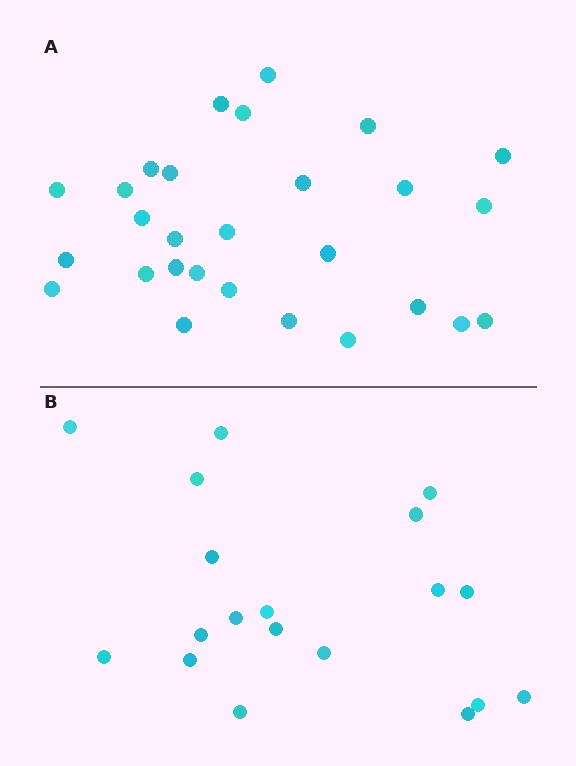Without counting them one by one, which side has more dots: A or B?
Region A (the top region) has more dots.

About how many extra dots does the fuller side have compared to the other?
Region A has roughly 8 or so more dots than region B.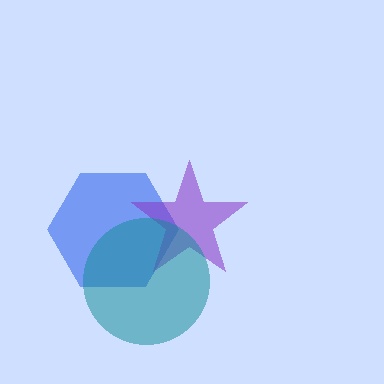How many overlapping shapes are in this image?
There are 3 overlapping shapes in the image.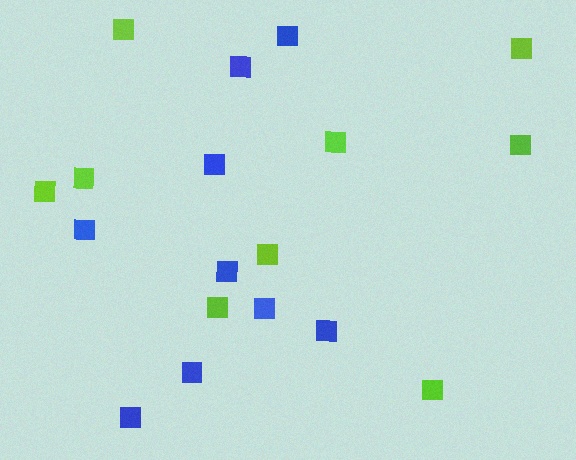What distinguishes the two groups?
There are 2 groups: one group of lime squares (9) and one group of blue squares (9).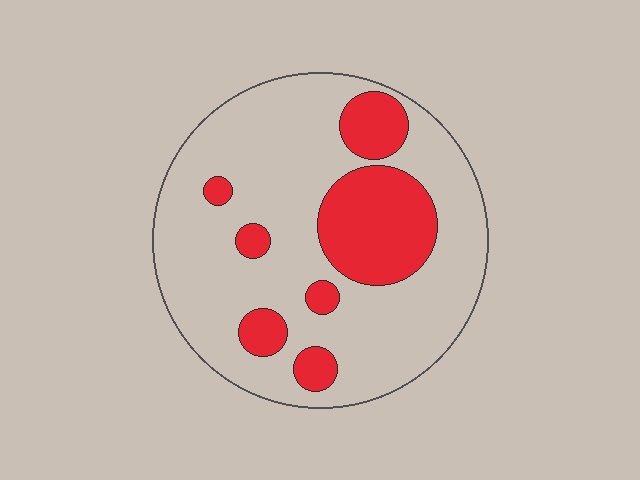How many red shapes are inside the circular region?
7.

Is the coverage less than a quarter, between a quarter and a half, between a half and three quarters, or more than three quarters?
Less than a quarter.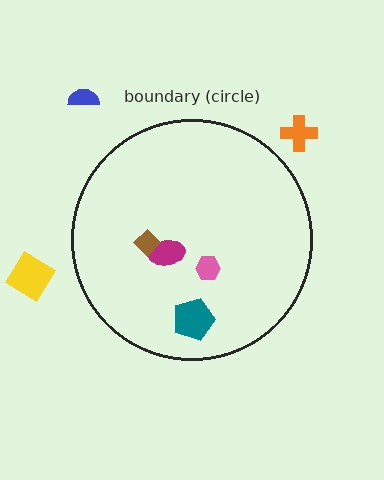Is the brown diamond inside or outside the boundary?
Inside.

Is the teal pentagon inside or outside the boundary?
Inside.